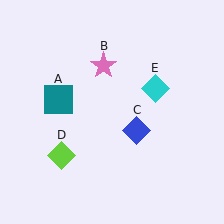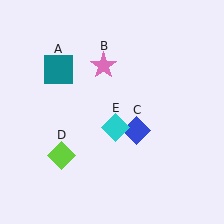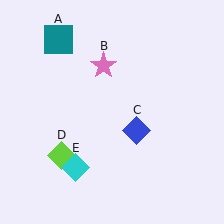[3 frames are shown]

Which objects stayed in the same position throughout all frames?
Pink star (object B) and blue diamond (object C) and lime diamond (object D) remained stationary.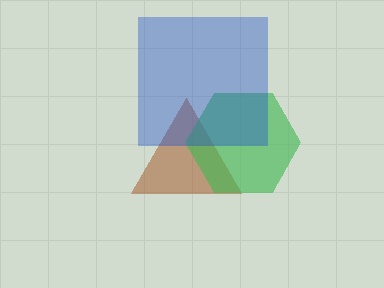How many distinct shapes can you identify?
There are 3 distinct shapes: a brown triangle, a green hexagon, a blue square.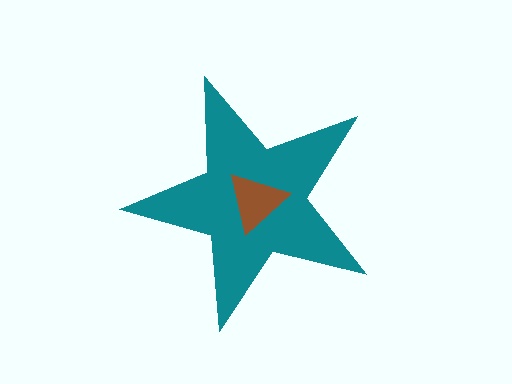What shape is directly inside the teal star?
The brown triangle.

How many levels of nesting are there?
2.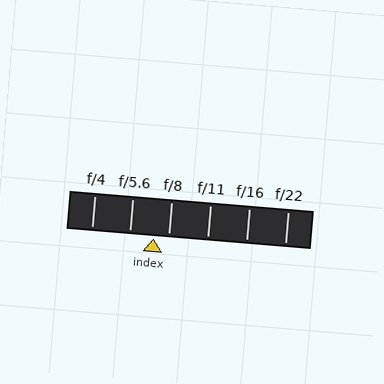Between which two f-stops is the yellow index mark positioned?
The index mark is between f/5.6 and f/8.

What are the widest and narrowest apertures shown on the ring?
The widest aperture shown is f/4 and the narrowest is f/22.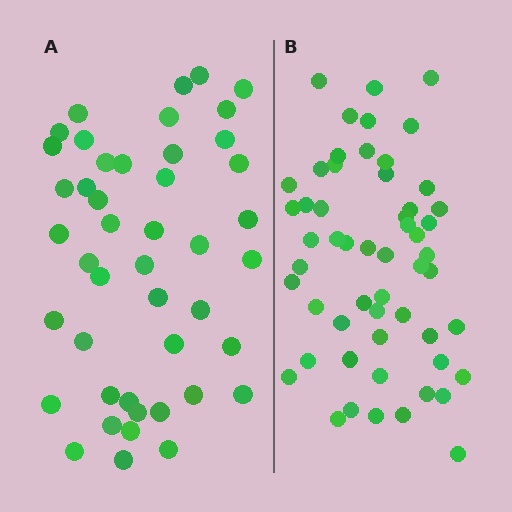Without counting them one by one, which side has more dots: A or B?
Region B (the right region) has more dots.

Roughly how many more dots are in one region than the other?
Region B has roughly 10 or so more dots than region A.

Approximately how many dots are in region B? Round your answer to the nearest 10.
About 60 dots. (The exact count is 55, which rounds to 60.)